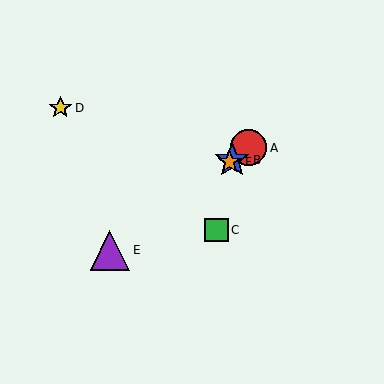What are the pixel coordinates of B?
Object B is at (232, 160).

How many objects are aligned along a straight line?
4 objects (A, B, E, F) are aligned along a straight line.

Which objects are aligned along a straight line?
Objects A, B, E, F are aligned along a straight line.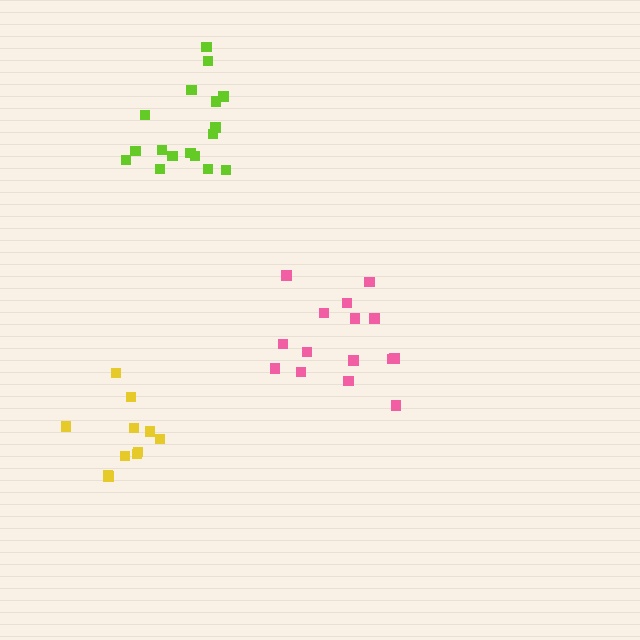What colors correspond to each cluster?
The clusters are colored: lime, yellow, pink.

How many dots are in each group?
Group 1: 17 dots, Group 2: 11 dots, Group 3: 15 dots (43 total).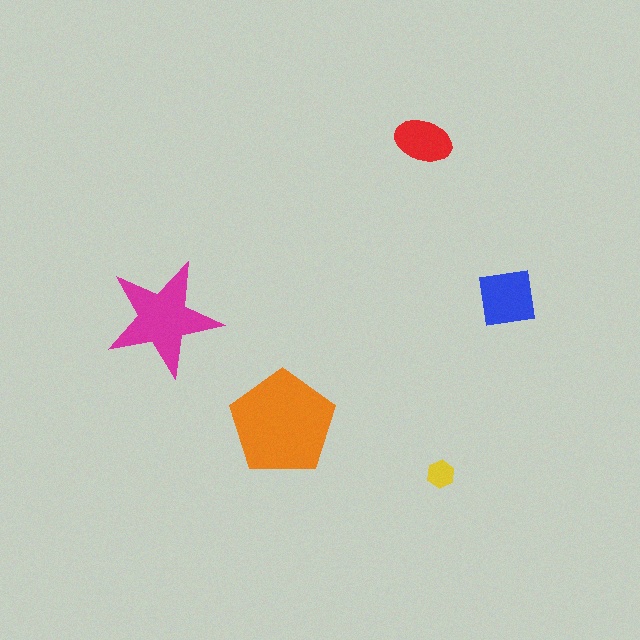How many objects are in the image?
There are 5 objects in the image.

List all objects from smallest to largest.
The yellow hexagon, the red ellipse, the blue square, the magenta star, the orange pentagon.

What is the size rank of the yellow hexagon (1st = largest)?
5th.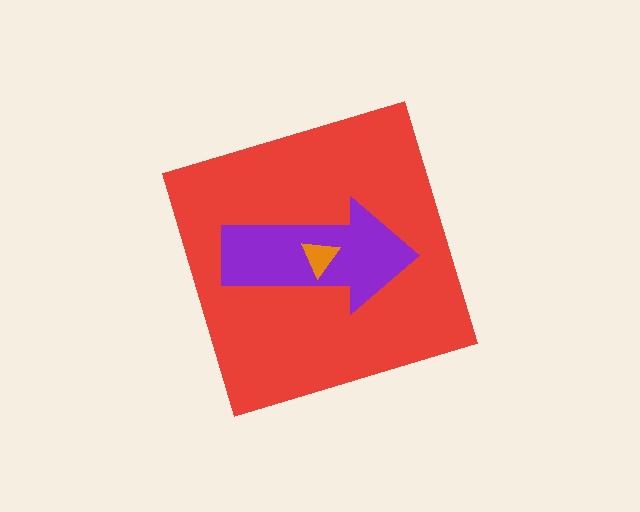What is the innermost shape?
The orange triangle.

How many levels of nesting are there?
3.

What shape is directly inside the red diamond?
The purple arrow.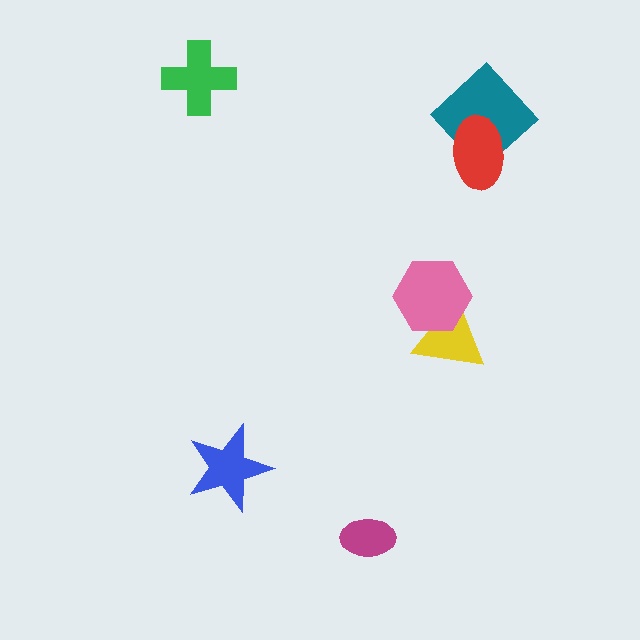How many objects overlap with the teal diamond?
1 object overlaps with the teal diamond.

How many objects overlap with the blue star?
0 objects overlap with the blue star.